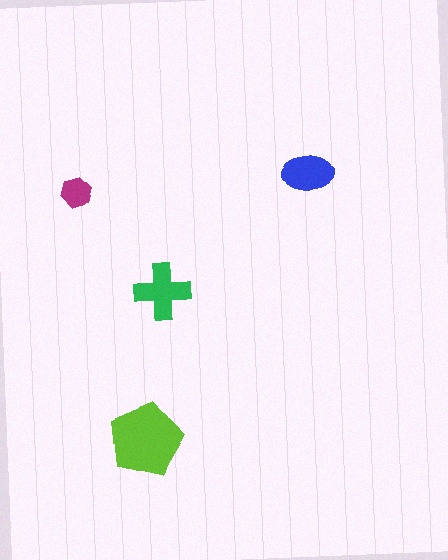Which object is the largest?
The lime pentagon.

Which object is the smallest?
The magenta hexagon.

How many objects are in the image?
There are 4 objects in the image.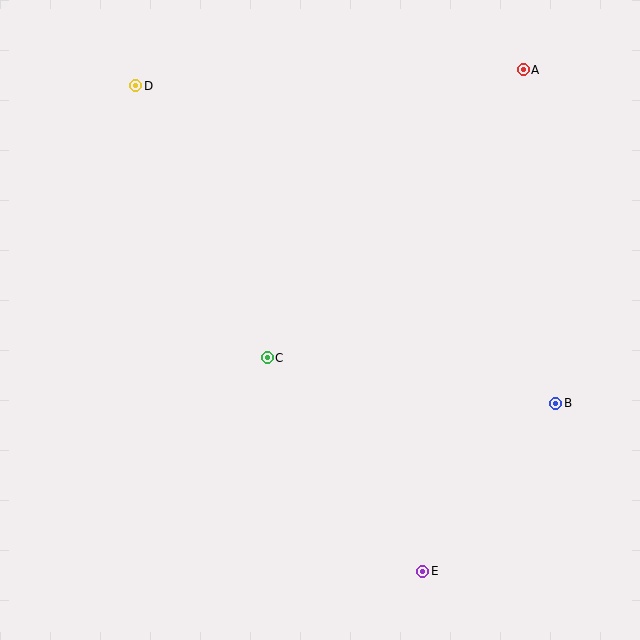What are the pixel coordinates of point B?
Point B is at (556, 403).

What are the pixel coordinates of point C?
Point C is at (267, 358).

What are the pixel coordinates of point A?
Point A is at (523, 70).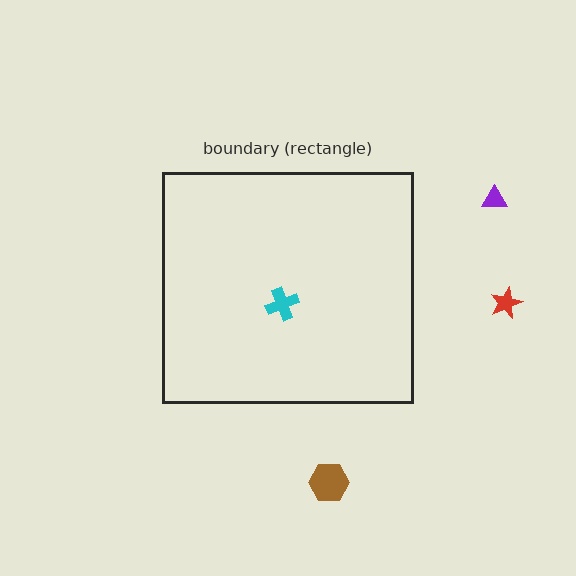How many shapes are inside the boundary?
1 inside, 3 outside.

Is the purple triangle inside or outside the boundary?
Outside.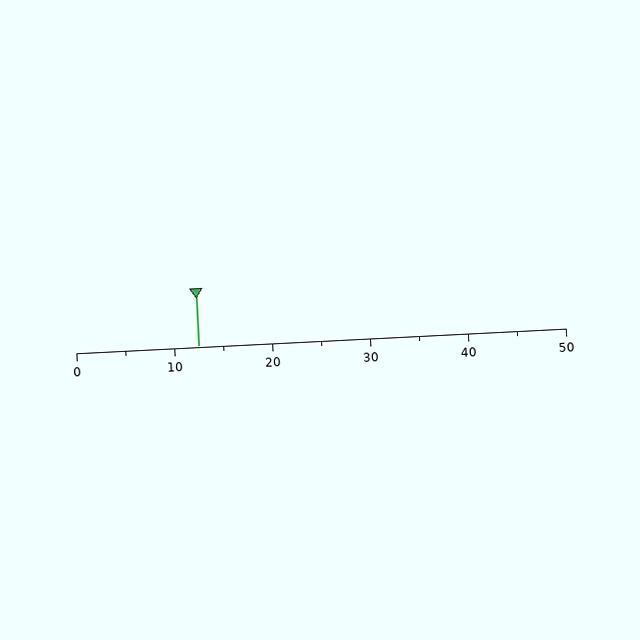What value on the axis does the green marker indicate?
The marker indicates approximately 12.5.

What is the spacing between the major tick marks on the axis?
The major ticks are spaced 10 apart.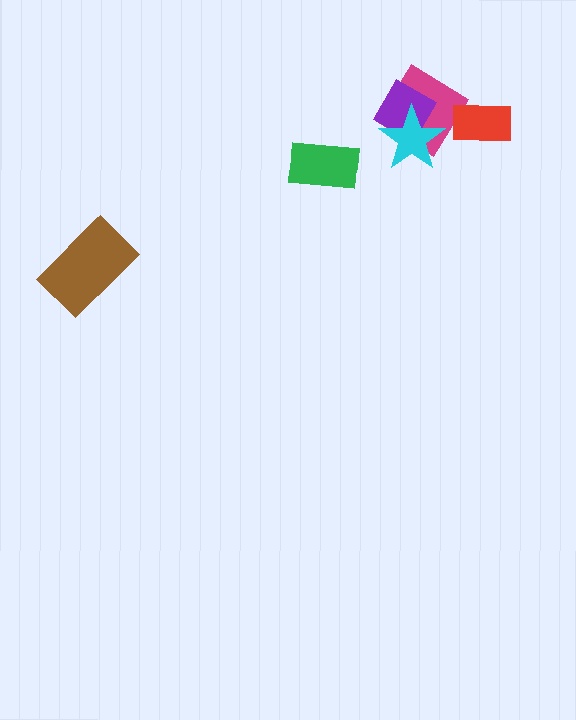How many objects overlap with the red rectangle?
1 object overlaps with the red rectangle.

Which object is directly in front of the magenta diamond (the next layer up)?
The purple diamond is directly in front of the magenta diamond.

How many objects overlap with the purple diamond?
2 objects overlap with the purple diamond.